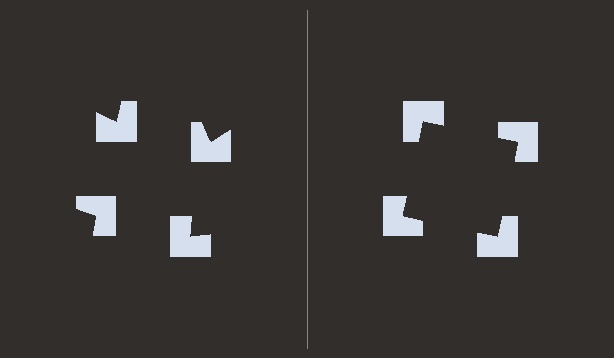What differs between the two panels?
The notched squares are positioned identically on both sides; only the wedge orientations differ. On the right they align to a square; on the left they are misaligned.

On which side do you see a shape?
An illusory square appears on the right side. On the left side the wedge cuts are rotated, so no coherent shape forms.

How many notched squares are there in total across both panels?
8 — 4 on each side.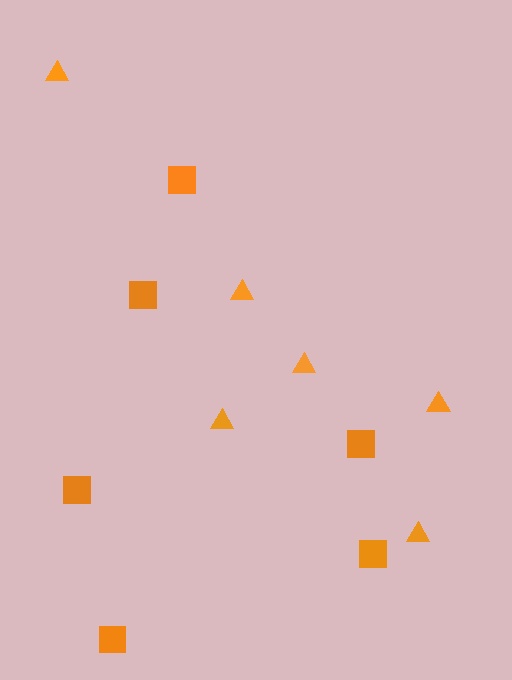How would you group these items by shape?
There are 2 groups: one group of squares (6) and one group of triangles (6).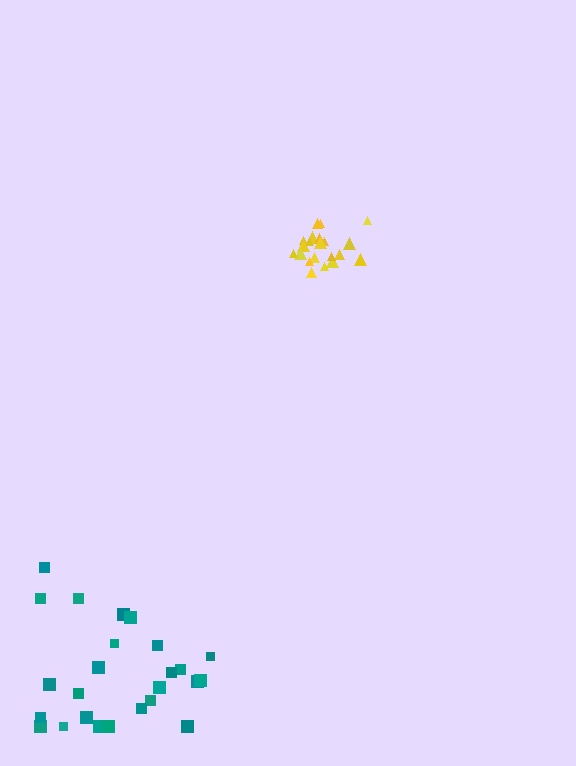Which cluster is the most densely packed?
Yellow.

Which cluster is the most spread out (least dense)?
Teal.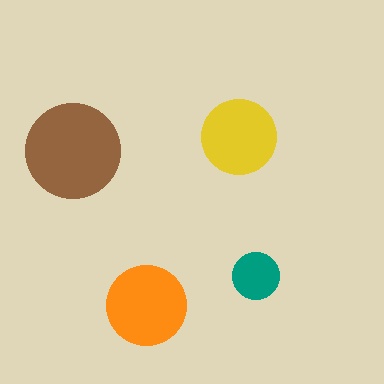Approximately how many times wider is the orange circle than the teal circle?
About 1.5 times wider.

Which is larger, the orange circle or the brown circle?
The brown one.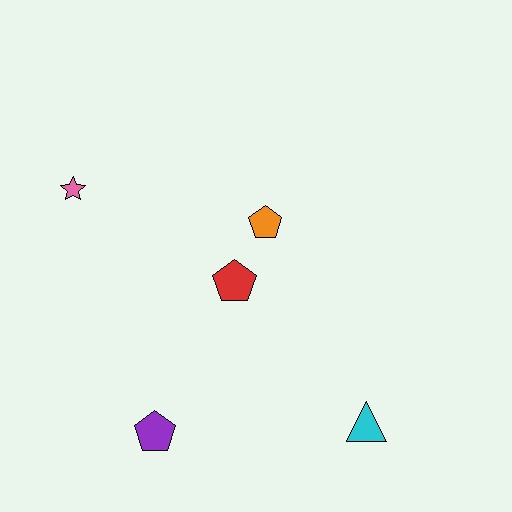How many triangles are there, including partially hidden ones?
There is 1 triangle.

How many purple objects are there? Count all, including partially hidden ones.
There is 1 purple object.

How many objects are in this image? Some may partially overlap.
There are 5 objects.